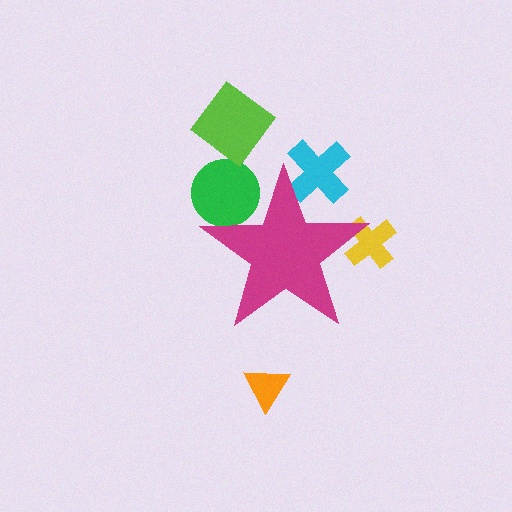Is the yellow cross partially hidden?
Yes, the yellow cross is partially hidden behind the magenta star.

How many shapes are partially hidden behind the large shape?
3 shapes are partially hidden.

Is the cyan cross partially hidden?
Yes, the cyan cross is partially hidden behind the magenta star.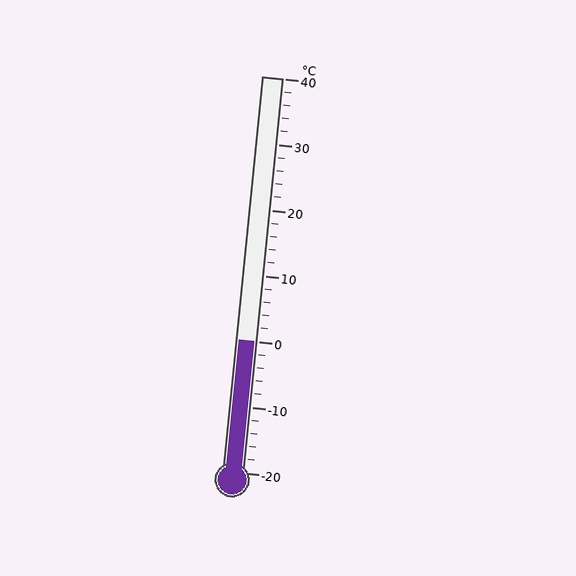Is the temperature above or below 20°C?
The temperature is below 20°C.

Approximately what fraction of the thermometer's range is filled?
The thermometer is filled to approximately 35% of its range.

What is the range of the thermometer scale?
The thermometer scale ranges from -20°C to 40°C.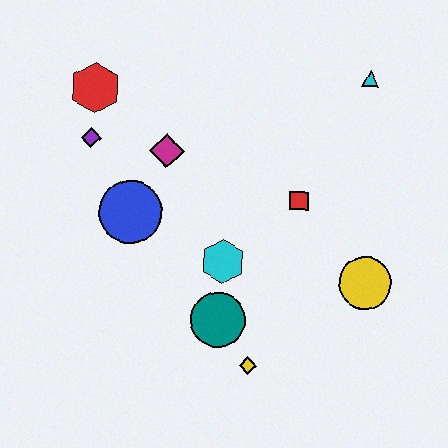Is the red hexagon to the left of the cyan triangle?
Yes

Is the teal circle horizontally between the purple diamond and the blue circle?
No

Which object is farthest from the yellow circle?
The red hexagon is farthest from the yellow circle.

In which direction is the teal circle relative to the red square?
The teal circle is below the red square.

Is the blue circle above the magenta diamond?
No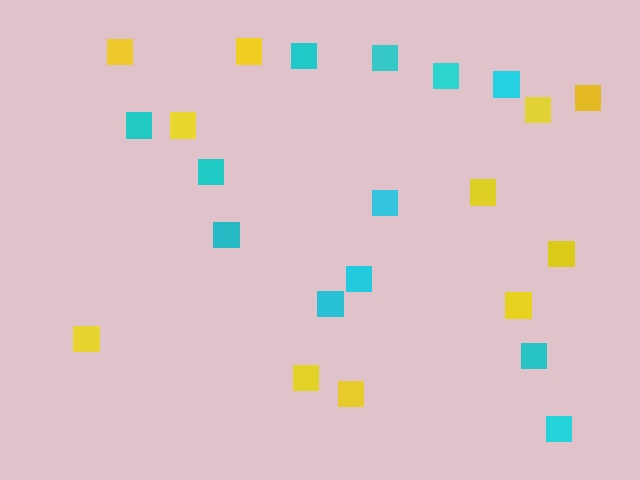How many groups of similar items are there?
There are 2 groups: one group of cyan squares (12) and one group of yellow squares (11).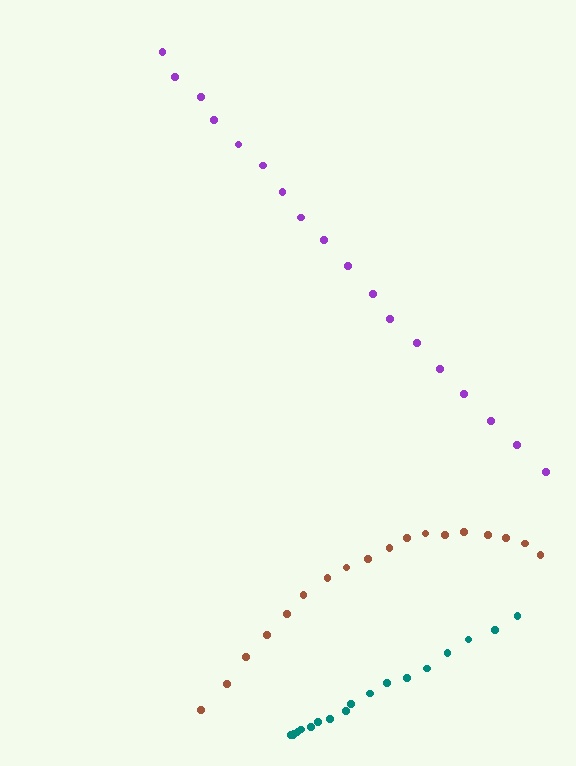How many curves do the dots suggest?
There are 3 distinct paths.